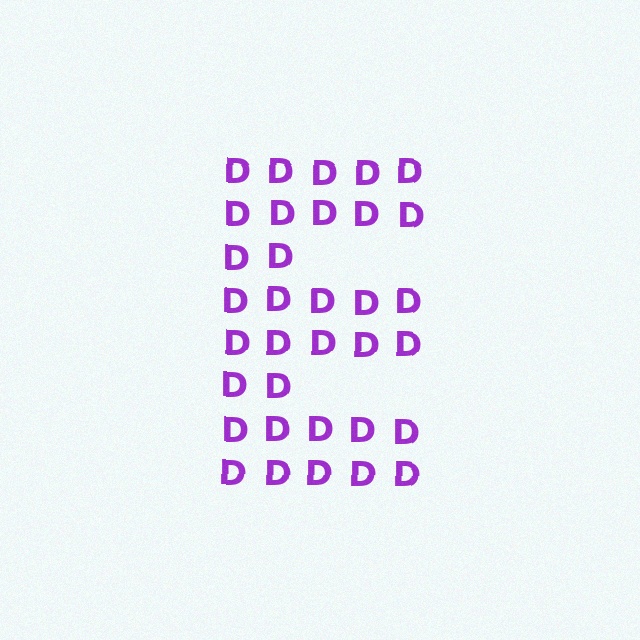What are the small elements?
The small elements are letter D's.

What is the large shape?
The large shape is the letter E.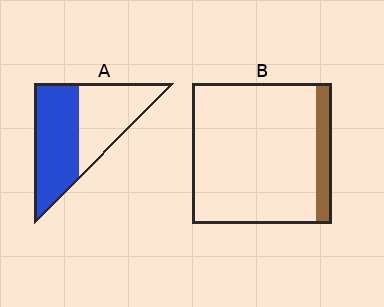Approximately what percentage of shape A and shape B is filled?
A is approximately 55% and B is approximately 10%.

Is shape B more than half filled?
No.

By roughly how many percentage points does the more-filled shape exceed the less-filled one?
By roughly 40 percentage points (A over B).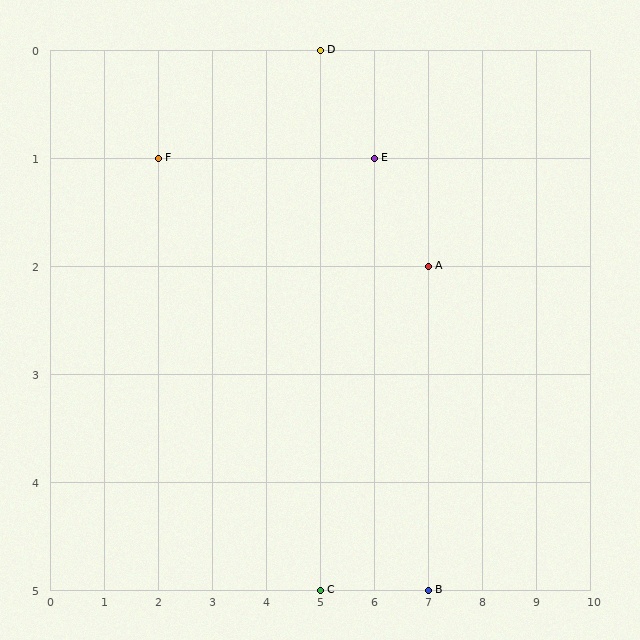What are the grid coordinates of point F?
Point F is at grid coordinates (2, 1).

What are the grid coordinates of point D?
Point D is at grid coordinates (5, 0).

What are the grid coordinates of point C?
Point C is at grid coordinates (5, 5).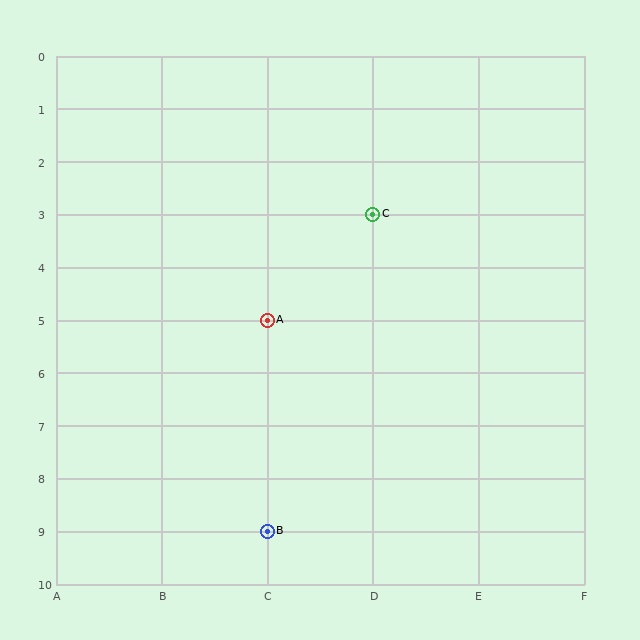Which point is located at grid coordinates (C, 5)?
Point A is at (C, 5).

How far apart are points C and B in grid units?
Points C and B are 1 column and 6 rows apart (about 6.1 grid units diagonally).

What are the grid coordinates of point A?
Point A is at grid coordinates (C, 5).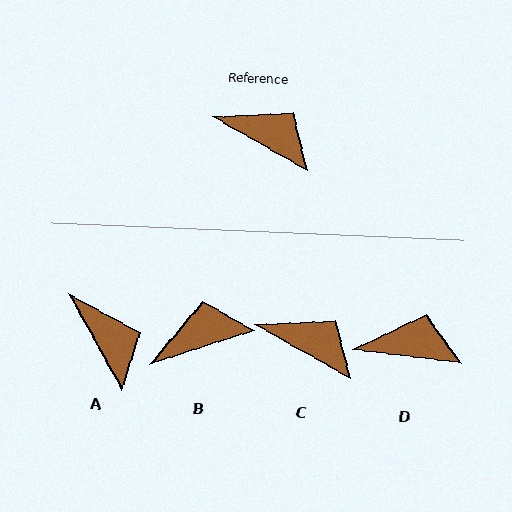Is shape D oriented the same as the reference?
No, it is off by about 22 degrees.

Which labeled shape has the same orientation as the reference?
C.